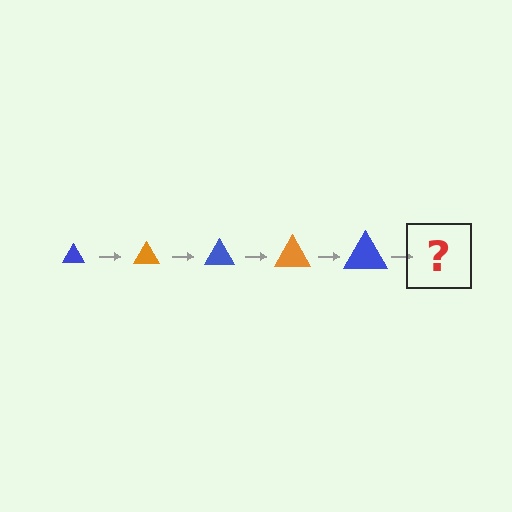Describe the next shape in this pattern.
It should be an orange triangle, larger than the previous one.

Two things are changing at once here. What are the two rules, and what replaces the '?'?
The two rules are that the triangle grows larger each step and the color cycles through blue and orange. The '?' should be an orange triangle, larger than the previous one.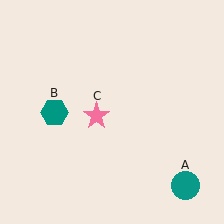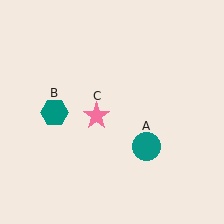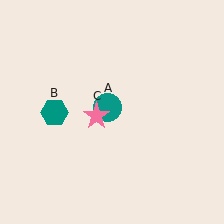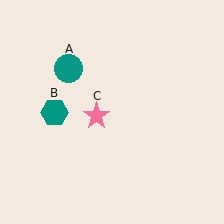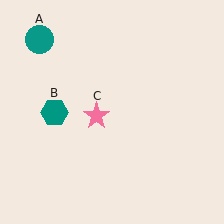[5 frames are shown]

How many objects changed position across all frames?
1 object changed position: teal circle (object A).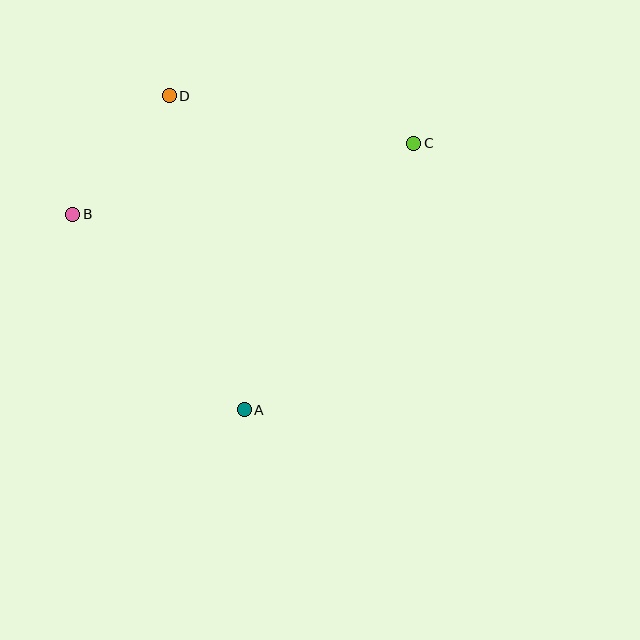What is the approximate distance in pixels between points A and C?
The distance between A and C is approximately 316 pixels.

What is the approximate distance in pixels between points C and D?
The distance between C and D is approximately 249 pixels.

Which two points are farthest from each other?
Points B and C are farthest from each other.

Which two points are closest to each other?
Points B and D are closest to each other.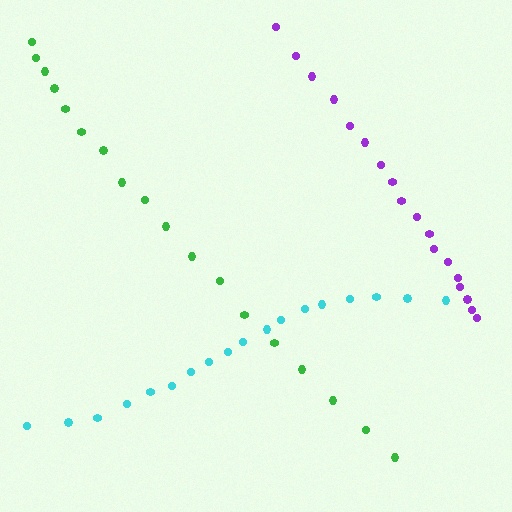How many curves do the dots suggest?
There are 3 distinct paths.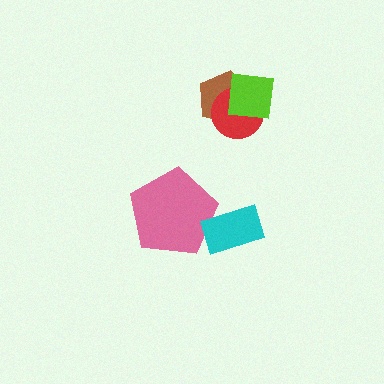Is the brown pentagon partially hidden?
Yes, it is partially covered by another shape.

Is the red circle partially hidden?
Yes, it is partially covered by another shape.